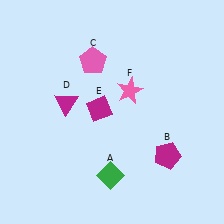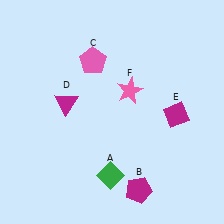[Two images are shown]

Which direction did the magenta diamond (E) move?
The magenta diamond (E) moved right.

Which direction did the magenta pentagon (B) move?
The magenta pentagon (B) moved down.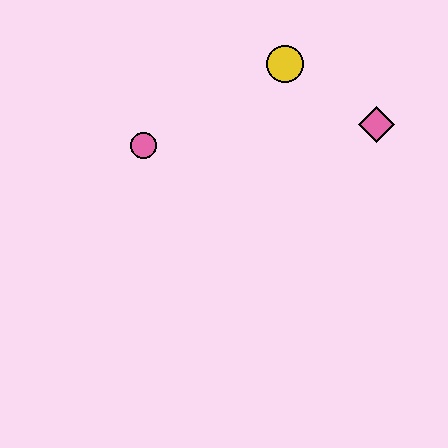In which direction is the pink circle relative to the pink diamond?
The pink circle is to the left of the pink diamond.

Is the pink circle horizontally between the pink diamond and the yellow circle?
No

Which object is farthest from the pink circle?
The pink diamond is farthest from the pink circle.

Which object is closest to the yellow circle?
The pink diamond is closest to the yellow circle.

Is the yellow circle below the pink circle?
No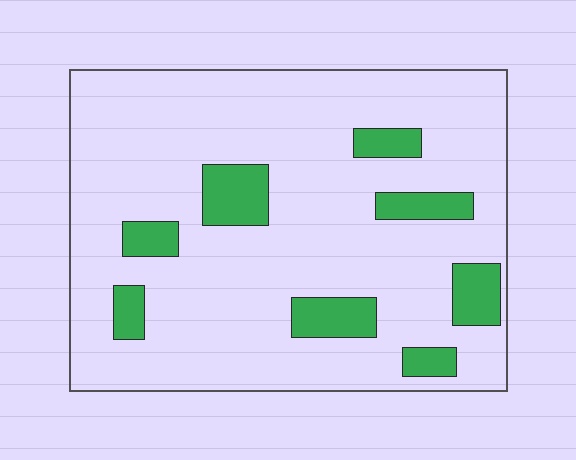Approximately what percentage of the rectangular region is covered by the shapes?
Approximately 15%.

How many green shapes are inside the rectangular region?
8.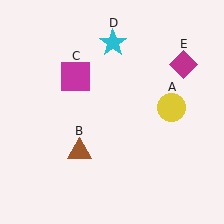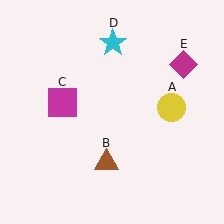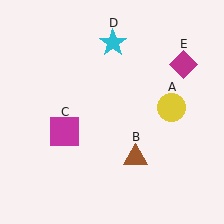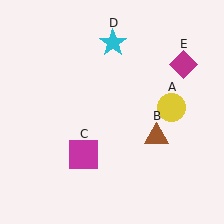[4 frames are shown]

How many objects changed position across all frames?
2 objects changed position: brown triangle (object B), magenta square (object C).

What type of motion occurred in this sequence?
The brown triangle (object B), magenta square (object C) rotated counterclockwise around the center of the scene.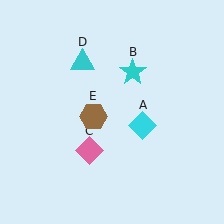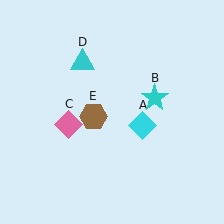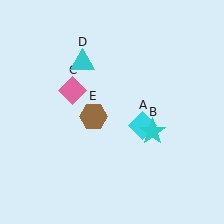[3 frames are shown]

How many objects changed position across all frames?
2 objects changed position: cyan star (object B), pink diamond (object C).